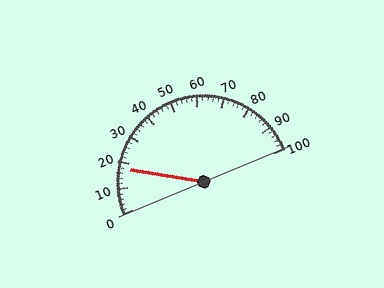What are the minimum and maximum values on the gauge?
The gauge ranges from 0 to 100.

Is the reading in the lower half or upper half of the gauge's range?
The reading is in the lower half of the range (0 to 100).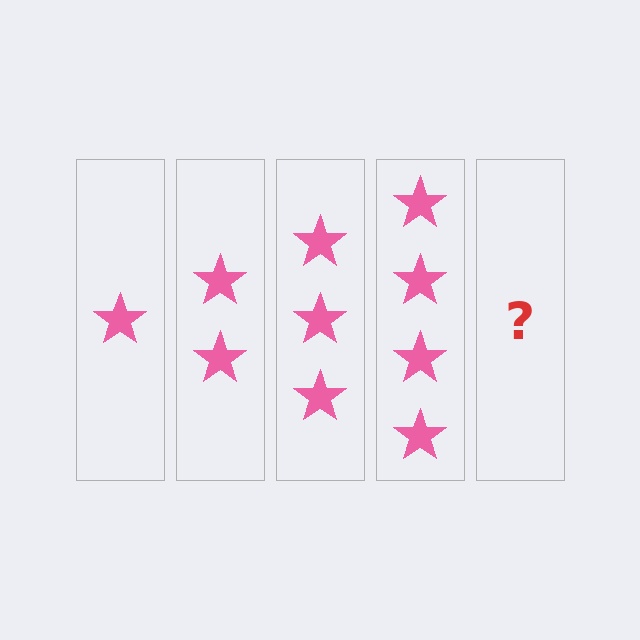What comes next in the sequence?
The next element should be 5 stars.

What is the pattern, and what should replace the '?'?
The pattern is that each step adds one more star. The '?' should be 5 stars.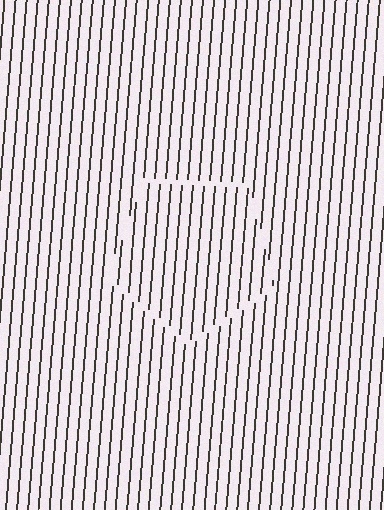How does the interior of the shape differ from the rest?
The interior of the shape contains the same grating, shifted by half a period — the contour is defined by the phase discontinuity where line-ends from the inner and outer gratings abut.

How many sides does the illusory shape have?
5 sides — the line-ends trace a pentagon.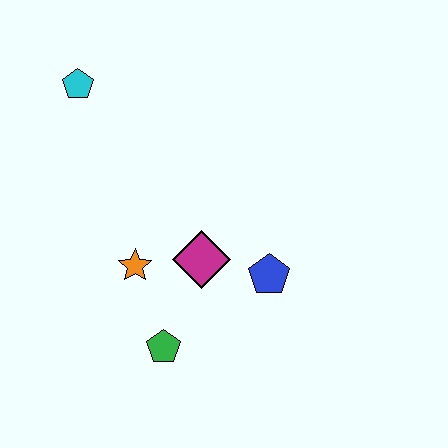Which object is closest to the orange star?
The magenta diamond is closest to the orange star.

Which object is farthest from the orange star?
The cyan pentagon is farthest from the orange star.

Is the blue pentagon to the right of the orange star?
Yes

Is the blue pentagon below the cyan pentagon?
Yes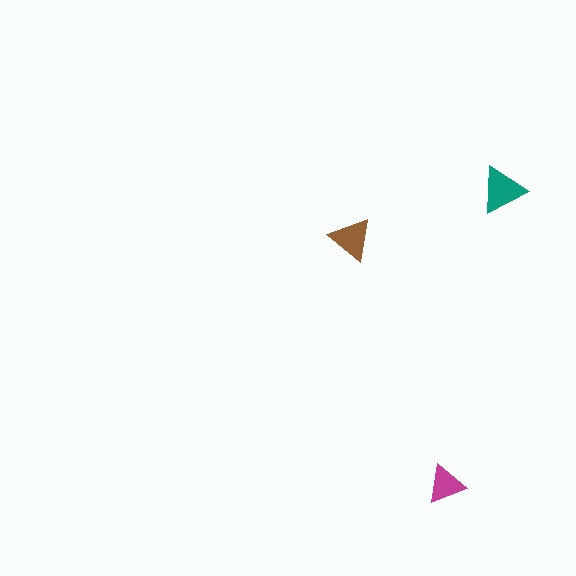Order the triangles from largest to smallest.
the teal one, the brown one, the magenta one.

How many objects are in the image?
There are 3 objects in the image.